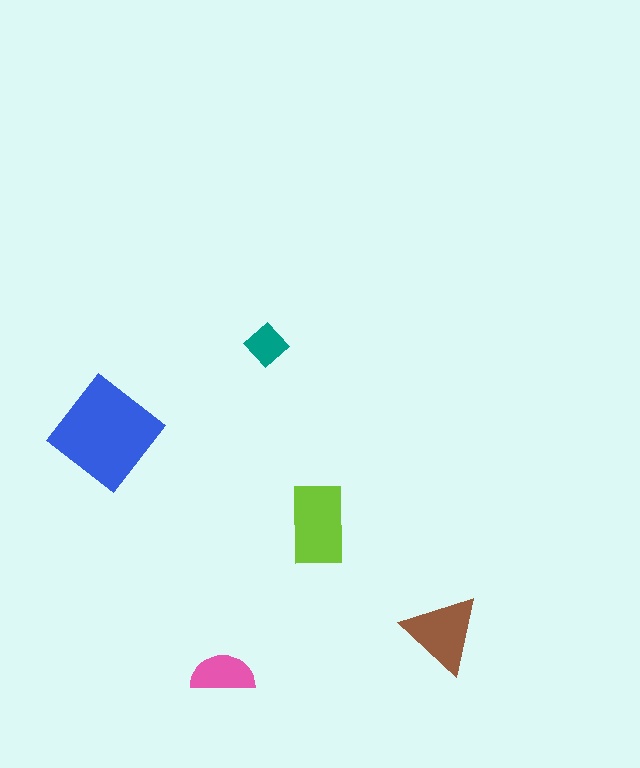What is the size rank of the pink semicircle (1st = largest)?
4th.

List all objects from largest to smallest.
The blue diamond, the lime rectangle, the brown triangle, the pink semicircle, the teal diamond.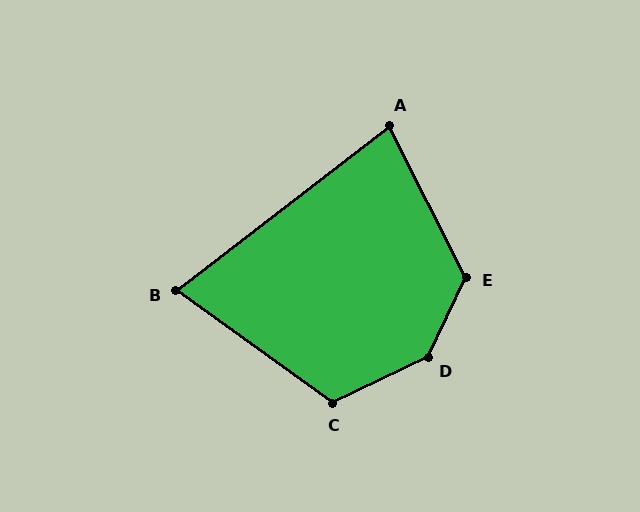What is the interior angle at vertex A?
Approximately 79 degrees (acute).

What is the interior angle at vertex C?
Approximately 118 degrees (obtuse).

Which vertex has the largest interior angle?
D, at approximately 142 degrees.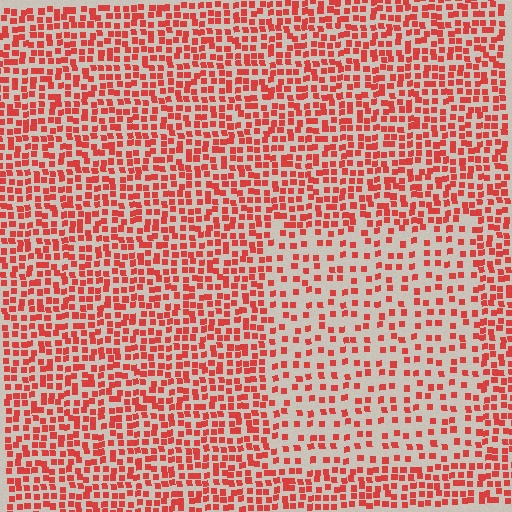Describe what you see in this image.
The image contains small red elements arranged at two different densities. A rectangle-shaped region is visible where the elements are less densely packed than the surrounding area.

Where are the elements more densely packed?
The elements are more densely packed outside the rectangle boundary.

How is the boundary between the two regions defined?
The boundary is defined by a change in element density (approximately 2.0x ratio). All elements are the same color, size, and shape.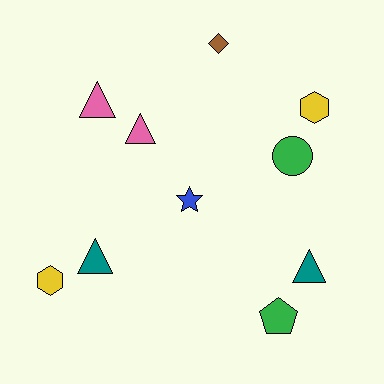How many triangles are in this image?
There are 4 triangles.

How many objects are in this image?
There are 10 objects.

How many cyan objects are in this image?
There are no cyan objects.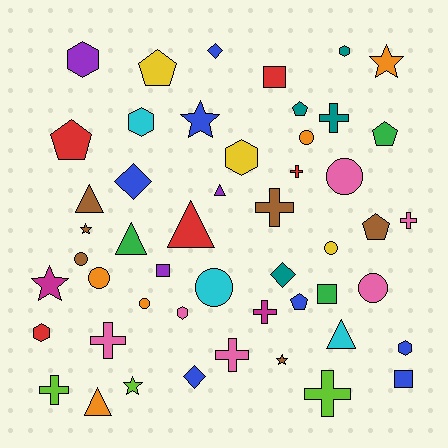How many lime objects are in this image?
There are 3 lime objects.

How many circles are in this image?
There are 8 circles.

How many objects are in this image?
There are 50 objects.